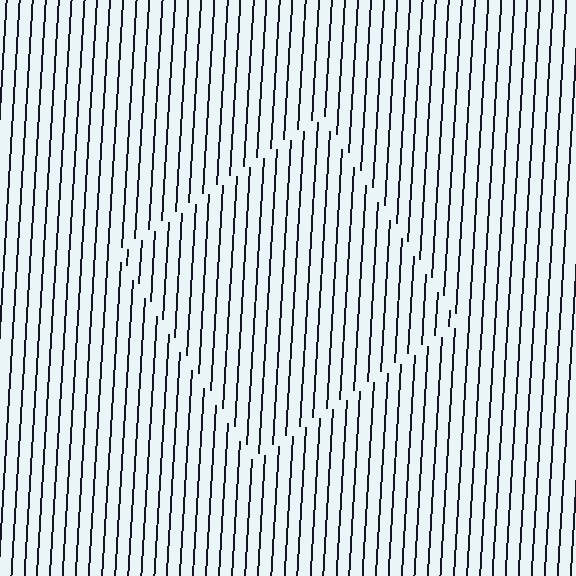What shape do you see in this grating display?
An illusory square. The interior of the shape contains the same grating, shifted by half a period — the contour is defined by the phase discontinuity where line-ends from the inner and outer gratings abut.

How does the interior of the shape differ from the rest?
The interior of the shape contains the same grating, shifted by half a period — the contour is defined by the phase discontinuity where line-ends from the inner and outer gratings abut.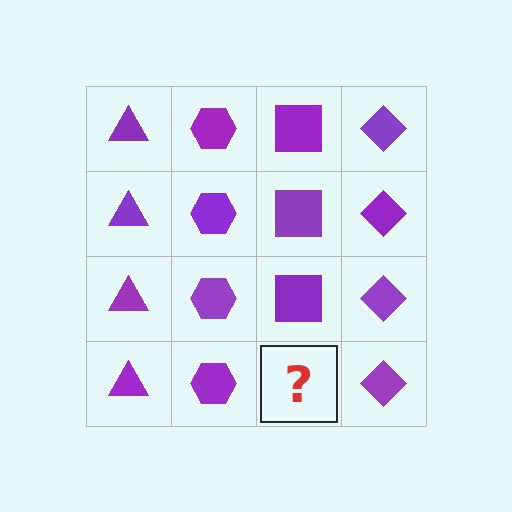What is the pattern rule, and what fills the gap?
The rule is that each column has a consistent shape. The gap should be filled with a purple square.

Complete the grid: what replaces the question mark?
The question mark should be replaced with a purple square.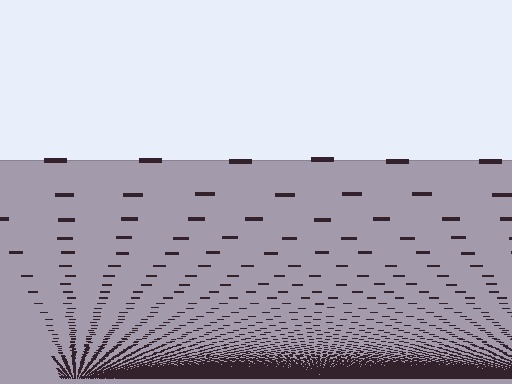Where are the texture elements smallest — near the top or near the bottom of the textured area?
Near the bottom.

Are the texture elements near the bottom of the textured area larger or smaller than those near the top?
Smaller. The gradient is inverted — elements near the bottom are smaller and denser.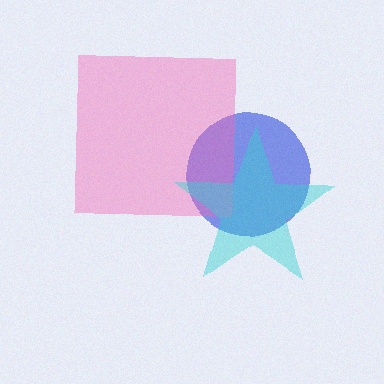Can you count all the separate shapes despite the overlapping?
Yes, there are 3 separate shapes.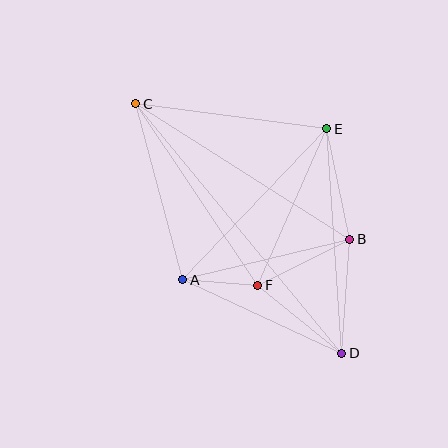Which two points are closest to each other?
Points A and F are closest to each other.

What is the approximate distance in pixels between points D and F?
The distance between D and F is approximately 108 pixels.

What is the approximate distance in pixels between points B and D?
The distance between B and D is approximately 114 pixels.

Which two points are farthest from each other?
Points C and D are farthest from each other.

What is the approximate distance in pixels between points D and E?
The distance between D and E is approximately 225 pixels.